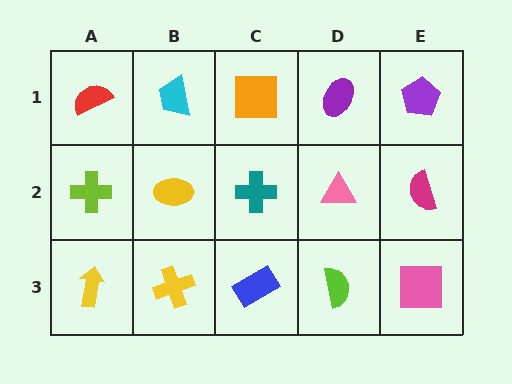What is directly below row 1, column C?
A teal cross.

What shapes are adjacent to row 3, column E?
A magenta semicircle (row 2, column E), a lime semicircle (row 3, column D).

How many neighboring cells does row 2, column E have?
3.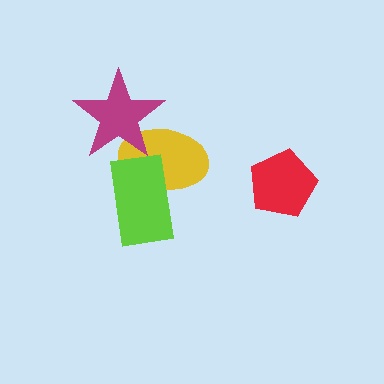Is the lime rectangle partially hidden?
No, no other shape covers it.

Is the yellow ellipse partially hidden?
Yes, it is partially covered by another shape.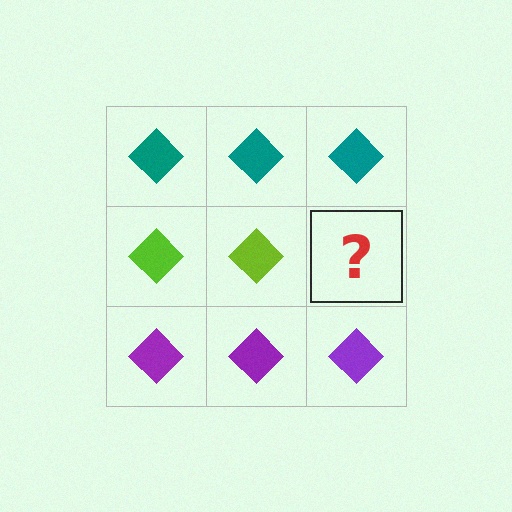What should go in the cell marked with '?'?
The missing cell should contain a lime diamond.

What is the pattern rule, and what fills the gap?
The rule is that each row has a consistent color. The gap should be filled with a lime diamond.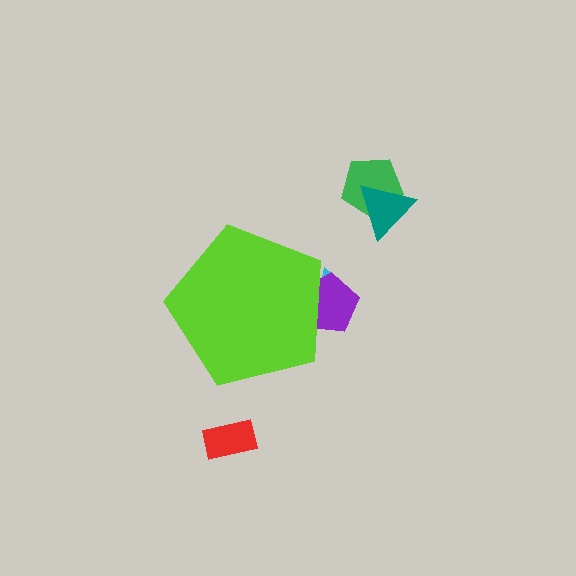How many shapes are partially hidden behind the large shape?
2 shapes are partially hidden.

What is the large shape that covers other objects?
A lime pentagon.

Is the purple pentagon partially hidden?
Yes, the purple pentagon is partially hidden behind the lime pentagon.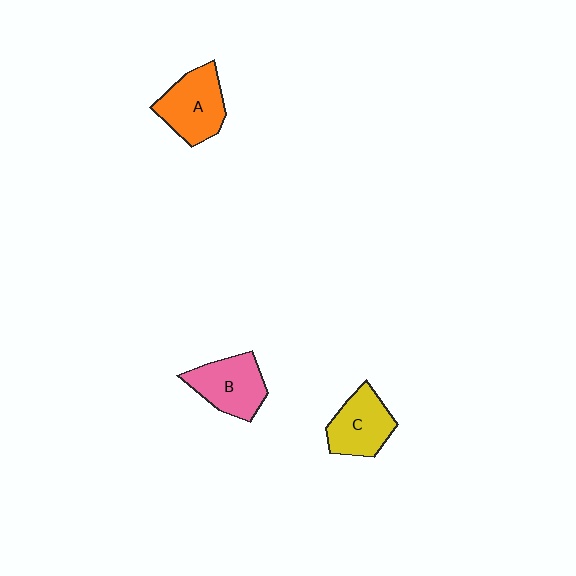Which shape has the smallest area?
Shape C (yellow).